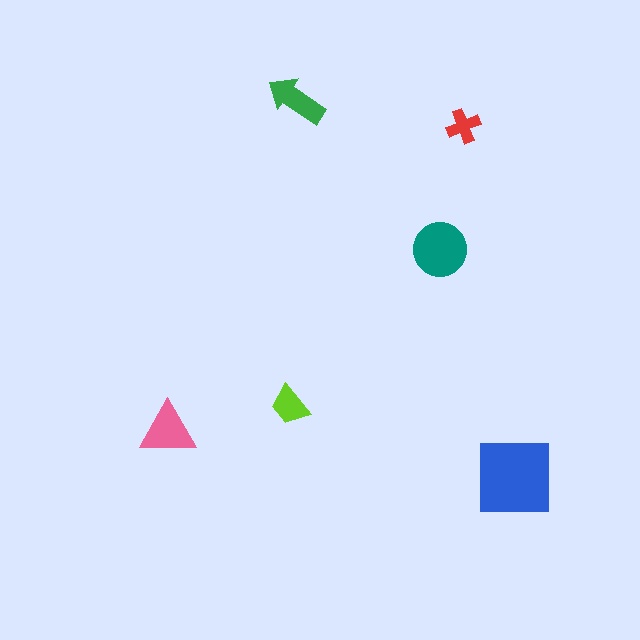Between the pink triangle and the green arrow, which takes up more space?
The pink triangle.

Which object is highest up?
The green arrow is topmost.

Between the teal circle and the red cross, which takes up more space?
The teal circle.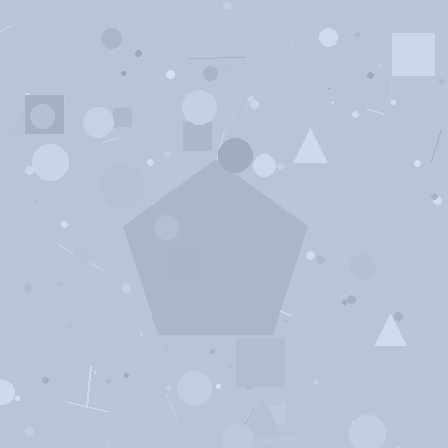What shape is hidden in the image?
A pentagon is hidden in the image.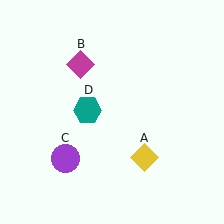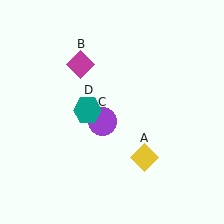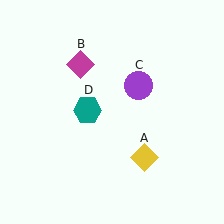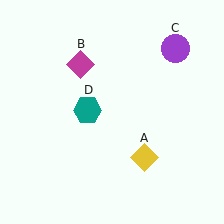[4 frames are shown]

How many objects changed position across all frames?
1 object changed position: purple circle (object C).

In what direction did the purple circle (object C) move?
The purple circle (object C) moved up and to the right.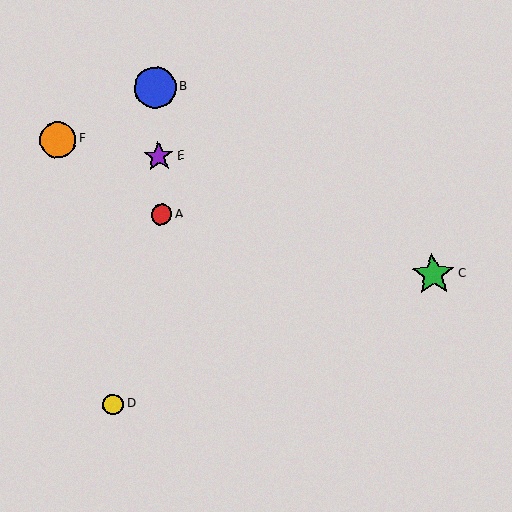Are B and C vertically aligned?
No, B is at x≈155 and C is at x≈433.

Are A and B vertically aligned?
Yes, both are at x≈161.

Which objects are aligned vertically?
Objects A, B, E are aligned vertically.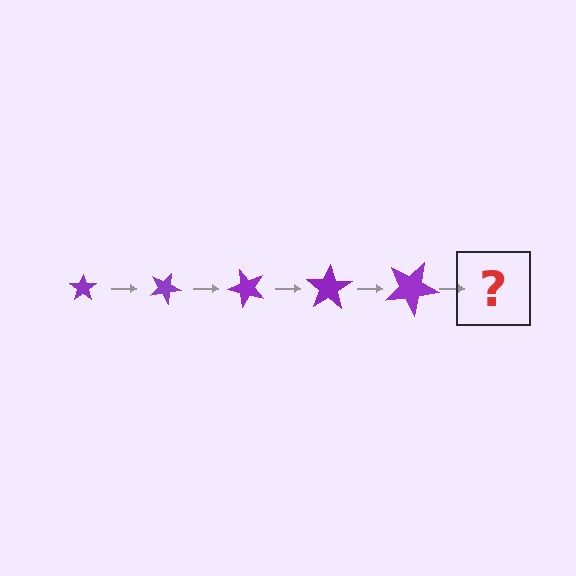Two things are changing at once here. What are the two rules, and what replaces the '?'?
The two rules are that the star grows larger each step and it rotates 25 degrees each step. The '?' should be a star, larger than the previous one and rotated 125 degrees from the start.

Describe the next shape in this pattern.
It should be a star, larger than the previous one and rotated 125 degrees from the start.